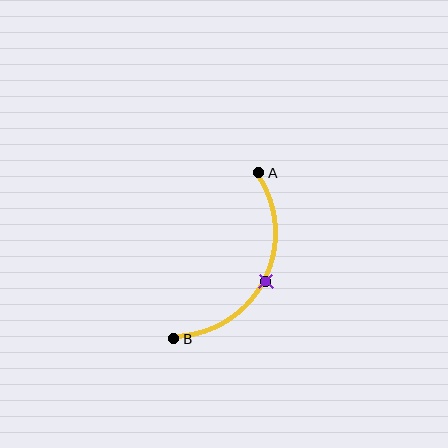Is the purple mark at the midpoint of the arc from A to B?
Yes. The purple mark lies on the arc at equal arc-length from both A and B — it is the arc midpoint.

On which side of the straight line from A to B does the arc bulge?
The arc bulges to the right of the straight line connecting A and B.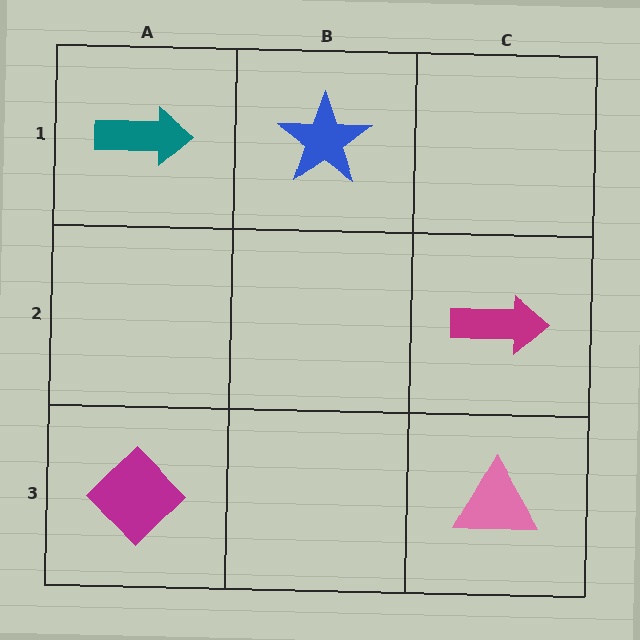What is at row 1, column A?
A teal arrow.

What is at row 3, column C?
A pink triangle.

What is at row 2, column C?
A magenta arrow.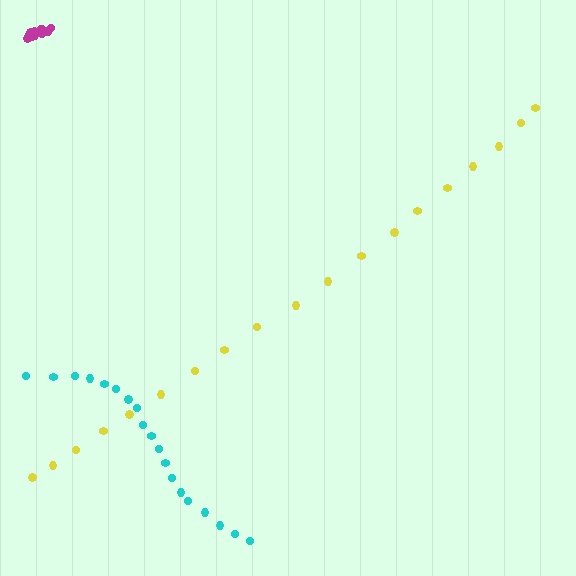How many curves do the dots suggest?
There are 3 distinct paths.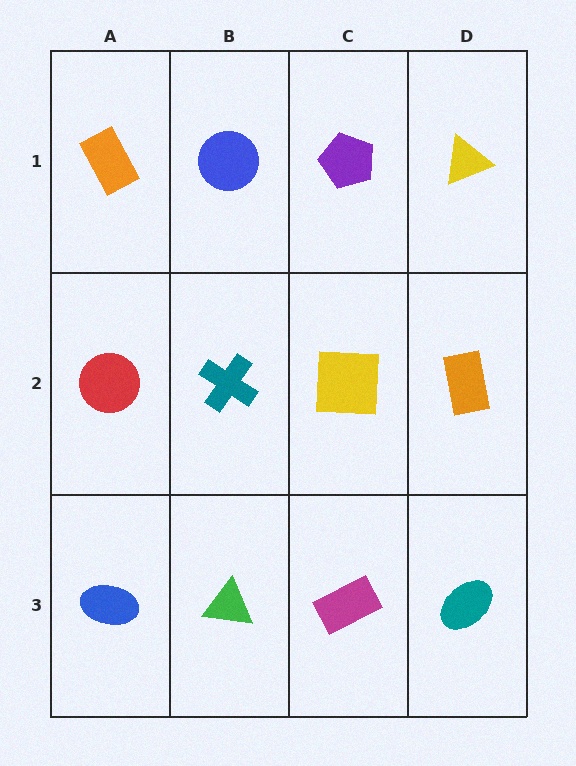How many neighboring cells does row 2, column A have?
3.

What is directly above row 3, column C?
A yellow square.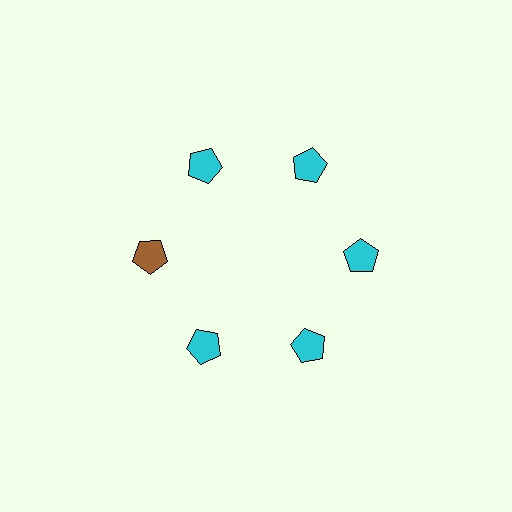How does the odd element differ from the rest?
It has a different color: brown instead of cyan.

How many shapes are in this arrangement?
There are 6 shapes arranged in a ring pattern.